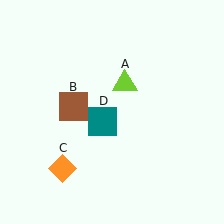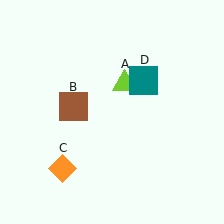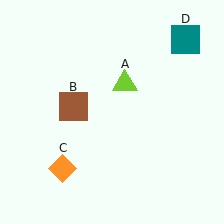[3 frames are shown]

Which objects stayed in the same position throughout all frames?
Lime triangle (object A) and brown square (object B) and orange diamond (object C) remained stationary.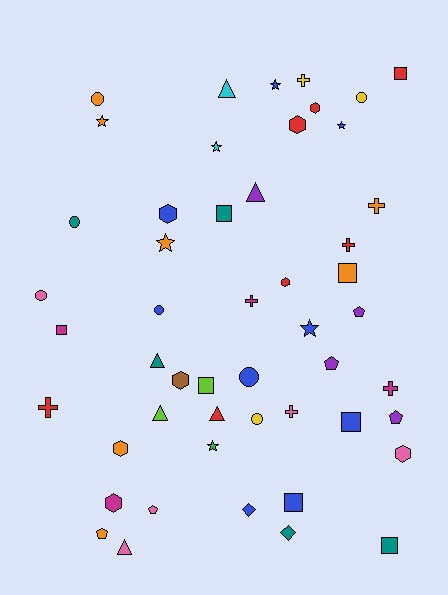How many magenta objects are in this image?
There are 4 magenta objects.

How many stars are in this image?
There are 7 stars.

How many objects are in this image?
There are 50 objects.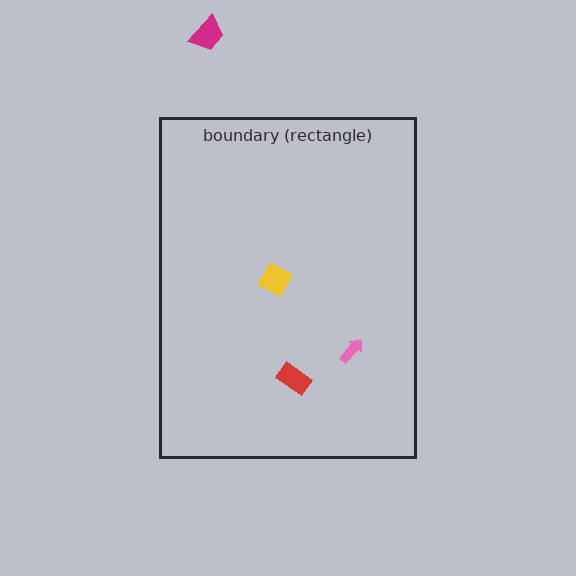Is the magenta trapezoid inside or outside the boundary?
Outside.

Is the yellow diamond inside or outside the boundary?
Inside.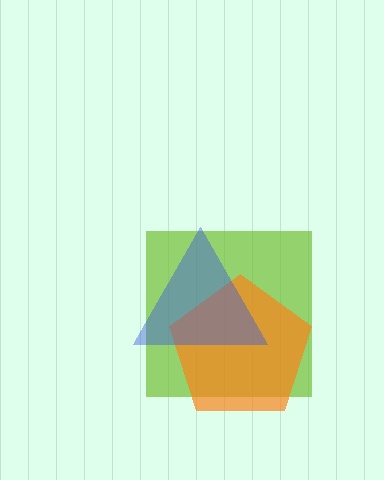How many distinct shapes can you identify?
There are 3 distinct shapes: a lime square, an orange pentagon, a blue triangle.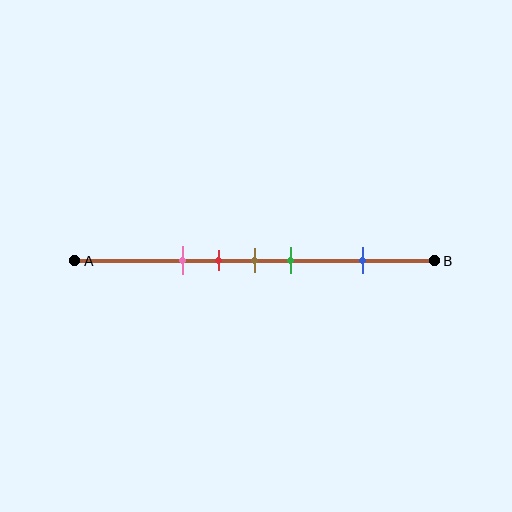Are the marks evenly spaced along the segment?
No, the marks are not evenly spaced.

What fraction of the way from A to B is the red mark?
The red mark is approximately 40% (0.4) of the way from A to B.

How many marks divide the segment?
There are 5 marks dividing the segment.